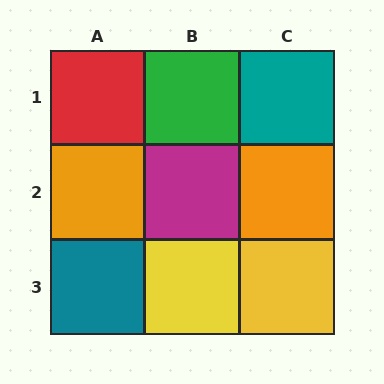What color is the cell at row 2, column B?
Magenta.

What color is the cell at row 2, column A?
Orange.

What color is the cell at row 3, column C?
Yellow.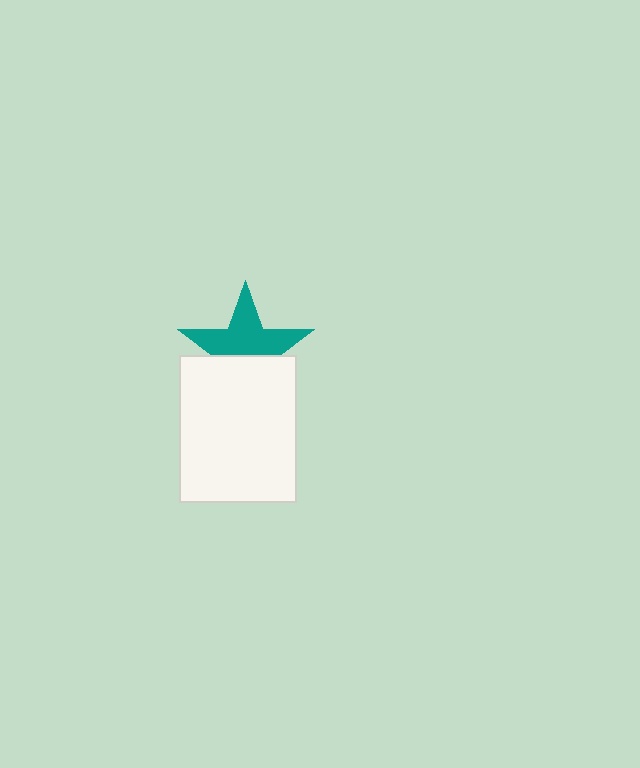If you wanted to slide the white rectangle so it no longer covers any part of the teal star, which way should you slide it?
Slide it down — that is the most direct way to separate the two shapes.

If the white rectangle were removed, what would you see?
You would see the complete teal star.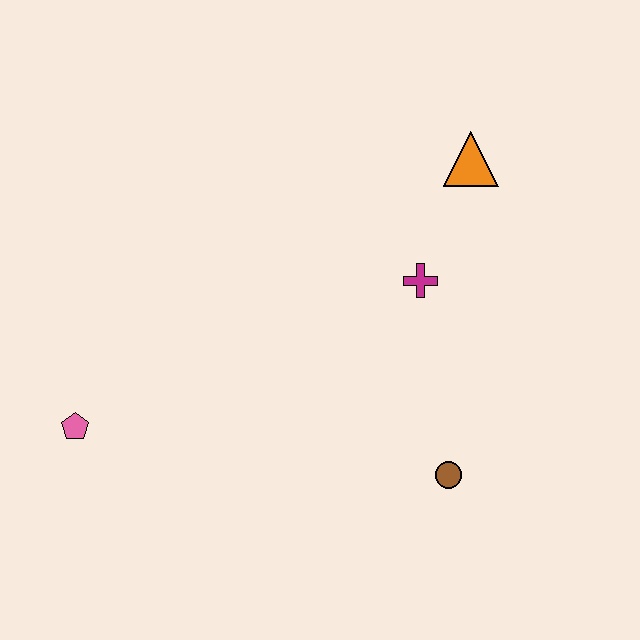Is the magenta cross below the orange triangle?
Yes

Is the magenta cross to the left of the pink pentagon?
No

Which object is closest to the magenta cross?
The orange triangle is closest to the magenta cross.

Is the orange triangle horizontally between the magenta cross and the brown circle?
No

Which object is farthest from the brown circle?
The pink pentagon is farthest from the brown circle.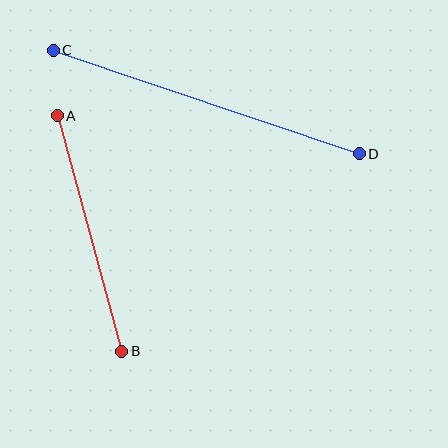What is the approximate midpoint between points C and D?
The midpoint is at approximately (206, 102) pixels.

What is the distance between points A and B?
The distance is approximately 244 pixels.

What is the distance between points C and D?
The distance is approximately 323 pixels.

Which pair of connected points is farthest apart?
Points C and D are farthest apart.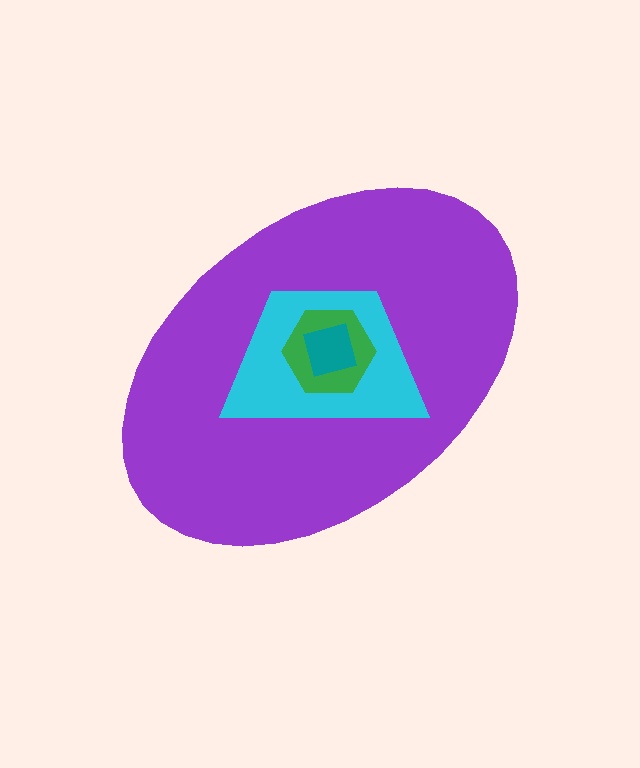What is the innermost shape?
The teal square.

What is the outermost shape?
The purple ellipse.